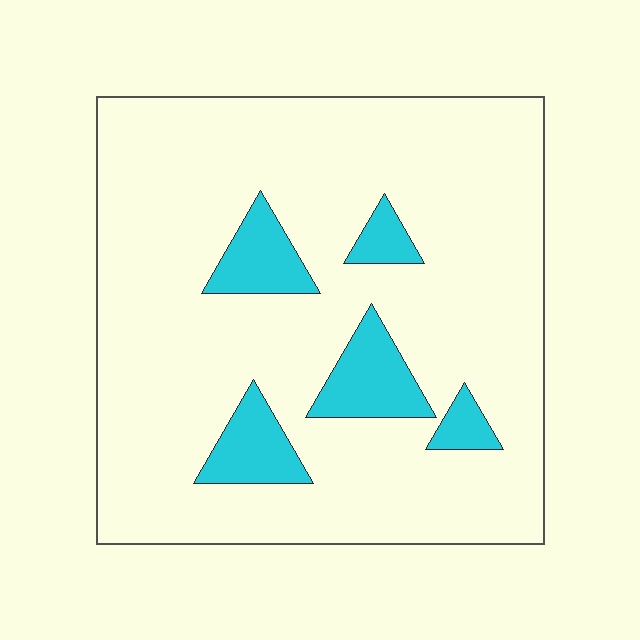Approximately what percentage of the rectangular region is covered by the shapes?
Approximately 15%.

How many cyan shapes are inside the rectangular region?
5.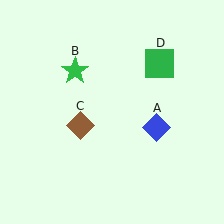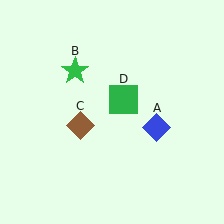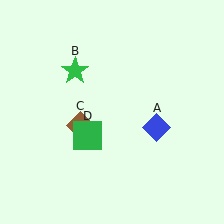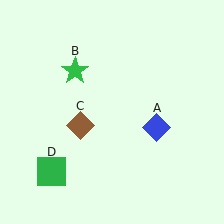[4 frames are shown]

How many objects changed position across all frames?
1 object changed position: green square (object D).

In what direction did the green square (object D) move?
The green square (object D) moved down and to the left.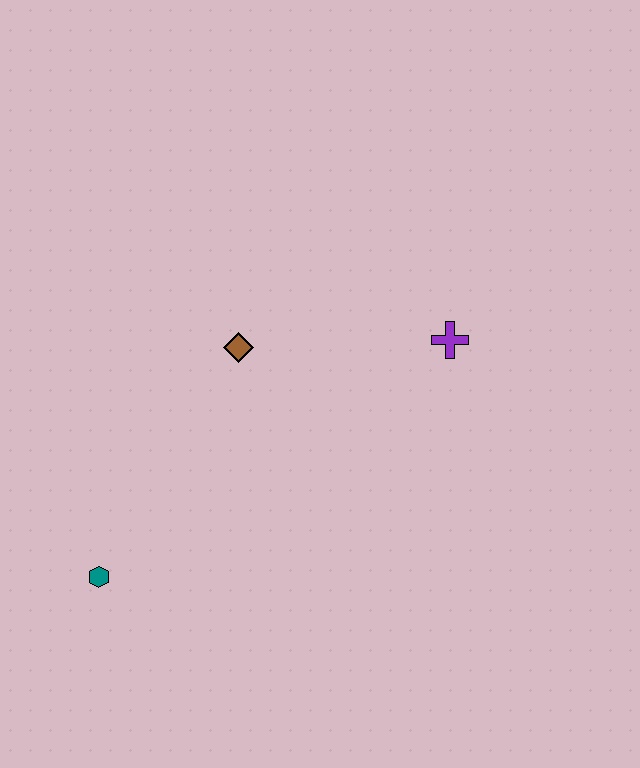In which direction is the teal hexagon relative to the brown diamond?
The teal hexagon is below the brown diamond.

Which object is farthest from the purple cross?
The teal hexagon is farthest from the purple cross.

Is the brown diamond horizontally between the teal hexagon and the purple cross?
Yes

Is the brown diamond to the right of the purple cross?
No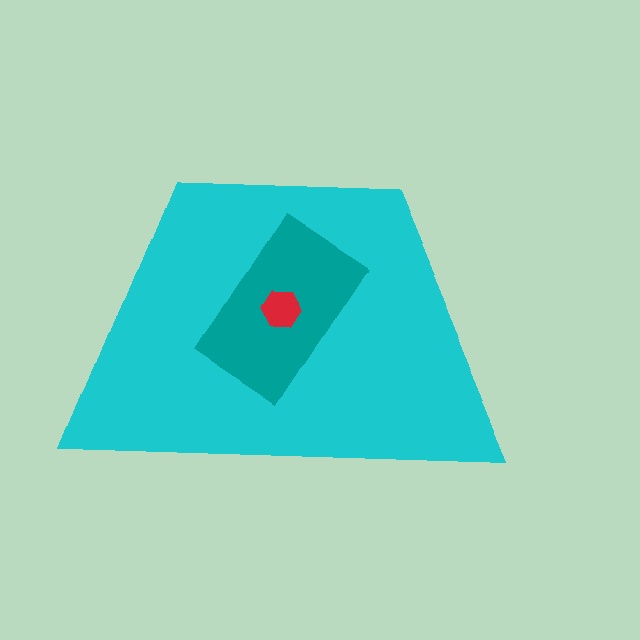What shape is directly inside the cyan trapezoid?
The teal rectangle.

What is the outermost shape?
The cyan trapezoid.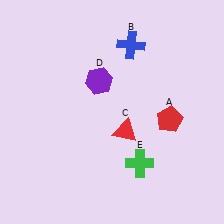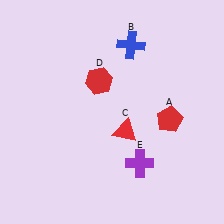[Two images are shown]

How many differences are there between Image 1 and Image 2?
There are 2 differences between the two images.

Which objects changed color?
D changed from purple to red. E changed from green to purple.